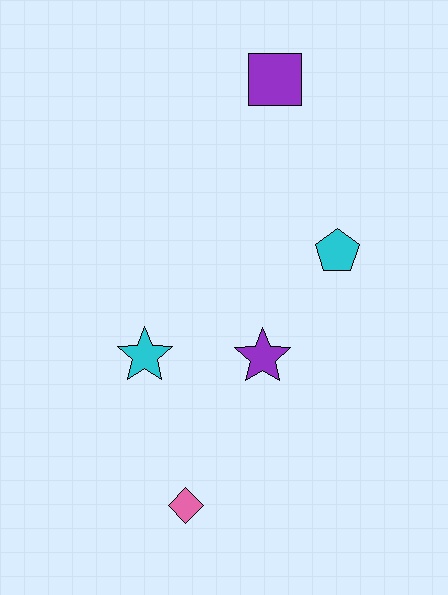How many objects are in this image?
There are 5 objects.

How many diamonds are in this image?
There is 1 diamond.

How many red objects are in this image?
There are no red objects.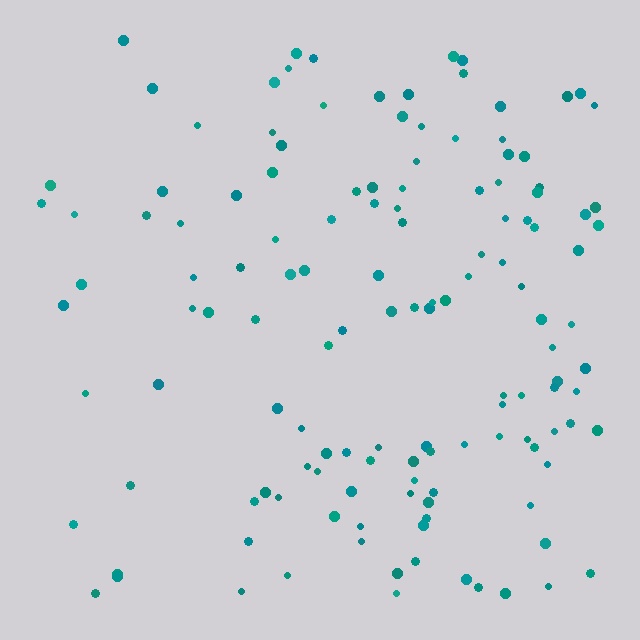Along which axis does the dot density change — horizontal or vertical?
Horizontal.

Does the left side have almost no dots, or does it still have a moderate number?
Still a moderate number, just noticeably fewer than the right.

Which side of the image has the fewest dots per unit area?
The left.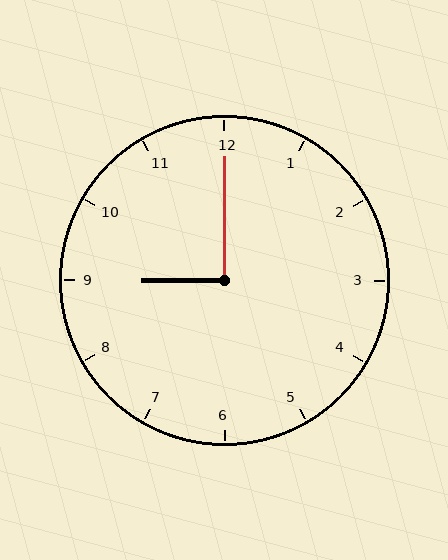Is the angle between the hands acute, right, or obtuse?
It is right.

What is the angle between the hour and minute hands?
Approximately 90 degrees.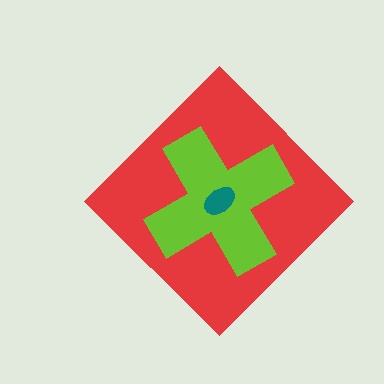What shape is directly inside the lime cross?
The teal ellipse.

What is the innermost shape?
The teal ellipse.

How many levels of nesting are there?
3.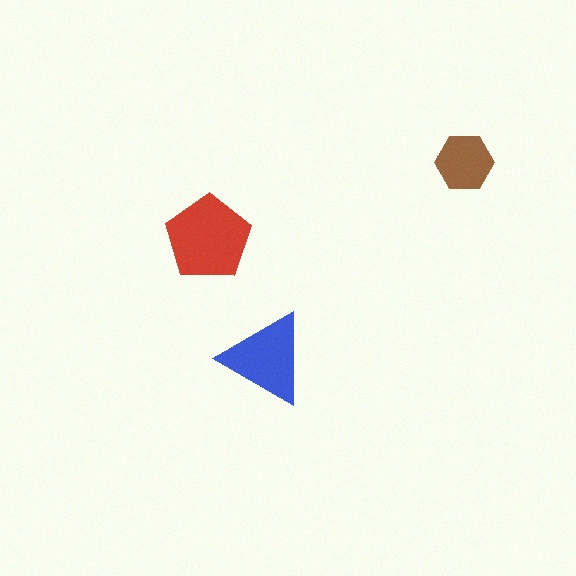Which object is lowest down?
The blue triangle is bottommost.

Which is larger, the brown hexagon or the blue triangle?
The blue triangle.